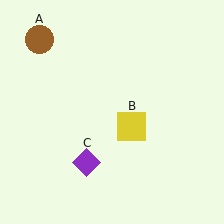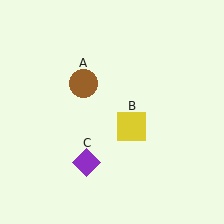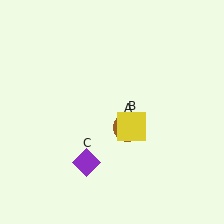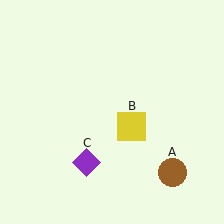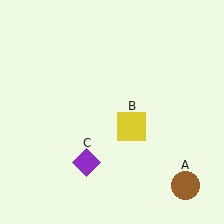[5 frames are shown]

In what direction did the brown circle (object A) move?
The brown circle (object A) moved down and to the right.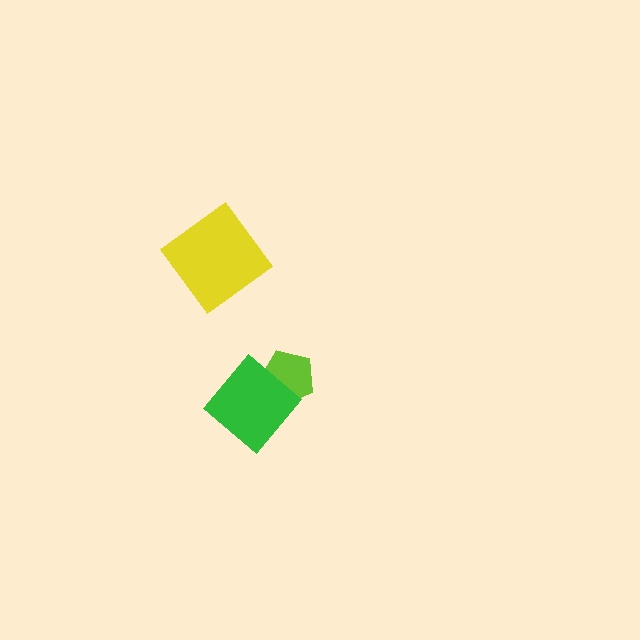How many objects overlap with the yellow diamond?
0 objects overlap with the yellow diamond.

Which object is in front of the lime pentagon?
The green diamond is in front of the lime pentagon.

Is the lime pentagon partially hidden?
Yes, it is partially covered by another shape.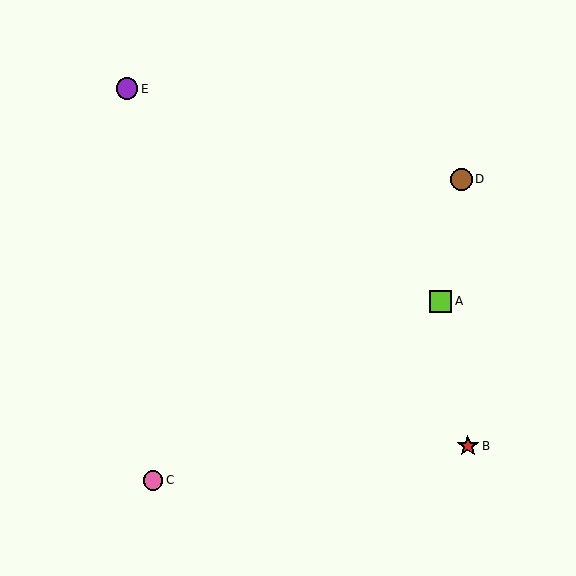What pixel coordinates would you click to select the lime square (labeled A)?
Click at (441, 301) to select the lime square A.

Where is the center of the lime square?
The center of the lime square is at (441, 301).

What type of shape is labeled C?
Shape C is a pink circle.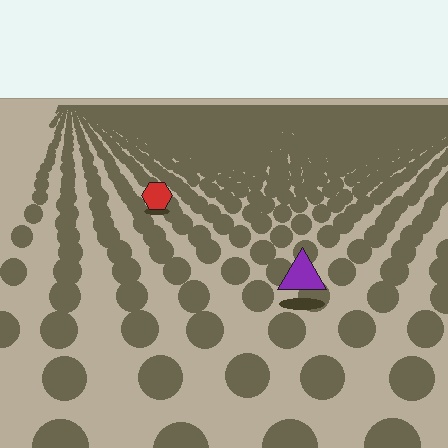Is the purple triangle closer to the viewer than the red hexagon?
Yes. The purple triangle is closer — you can tell from the texture gradient: the ground texture is coarser near it.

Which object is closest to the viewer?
The purple triangle is closest. The texture marks near it are larger and more spread out.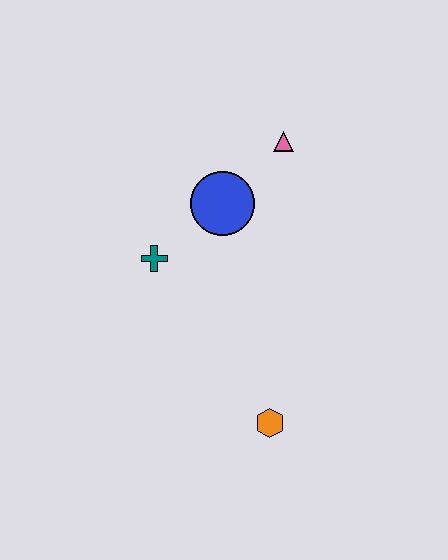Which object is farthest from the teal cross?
The orange hexagon is farthest from the teal cross.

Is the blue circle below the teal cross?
No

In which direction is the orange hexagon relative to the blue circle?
The orange hexagon is below the blue circle.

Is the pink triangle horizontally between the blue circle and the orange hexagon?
No